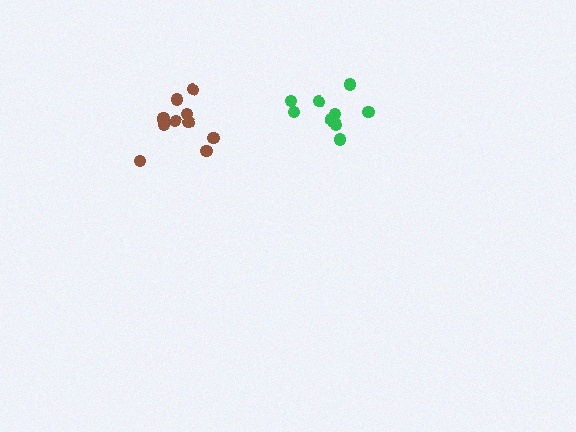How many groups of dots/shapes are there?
There are 2 groups.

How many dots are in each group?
Group 1: 10 dots, Group 2: 10 dots (20 total).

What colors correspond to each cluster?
The clusters are colored: brown, green.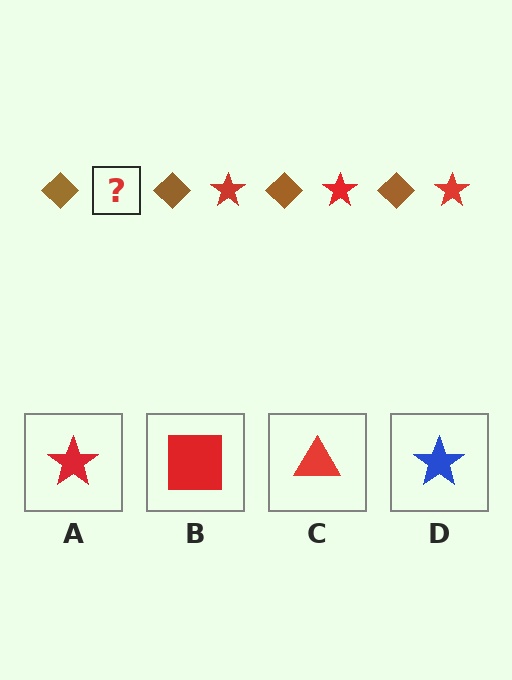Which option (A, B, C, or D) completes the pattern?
A.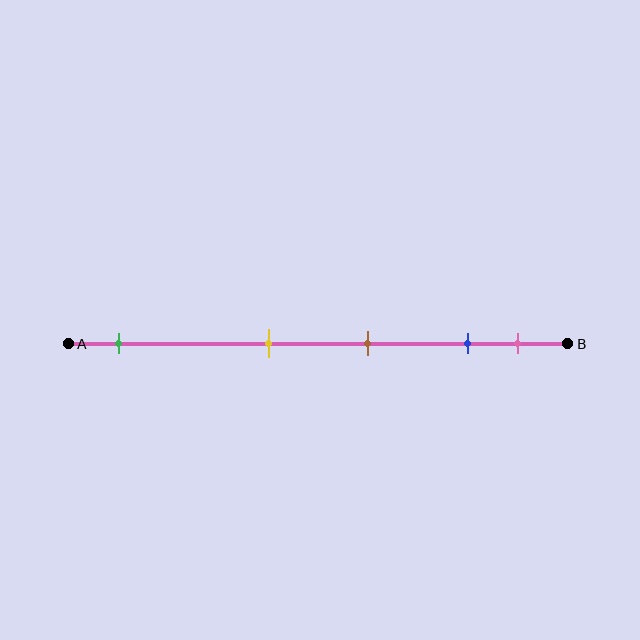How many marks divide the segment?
There are 5 marks dividing the segment.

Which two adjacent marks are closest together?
The blue and pink marks are the closest adjacent pair.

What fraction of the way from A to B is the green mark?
The green mark is approximately 10% (0.1) of the way from A to B.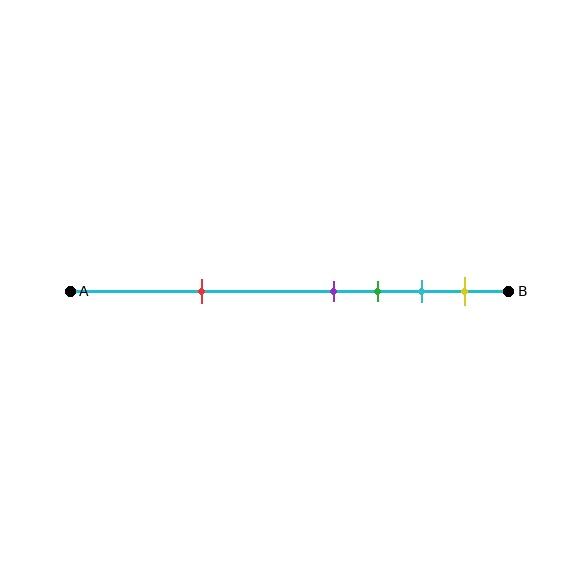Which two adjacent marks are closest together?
The purple and green marks are the closest adjacent pair.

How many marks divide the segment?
There are 5 marks dividing the segment.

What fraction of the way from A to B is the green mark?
The green mark is approximately 70% (0.7) of the way from A to B.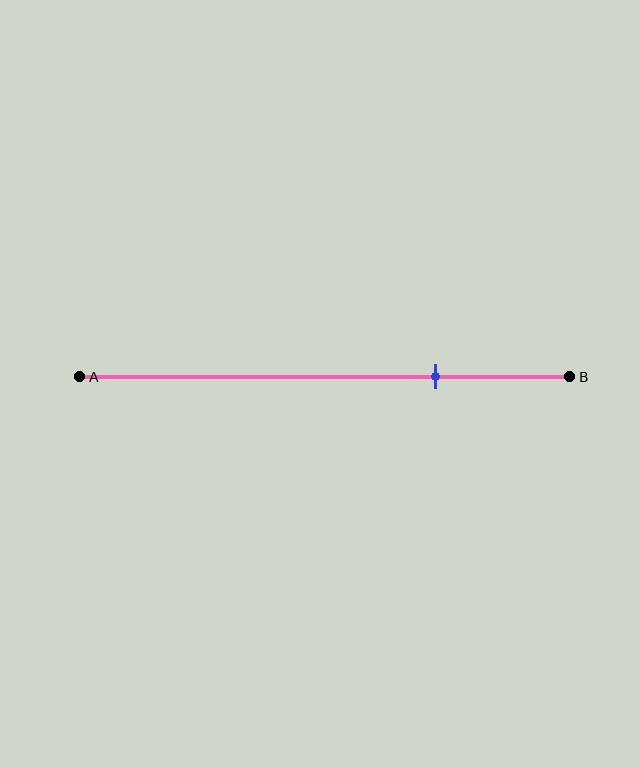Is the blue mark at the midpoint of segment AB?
No, the mark is at about 75% from A, not at the 50% midpoint.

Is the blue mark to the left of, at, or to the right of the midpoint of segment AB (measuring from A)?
The blue mark is to the right of the midpoint of segment AB.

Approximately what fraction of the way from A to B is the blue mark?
The blue mark is approximately 75% of the way from A to B.